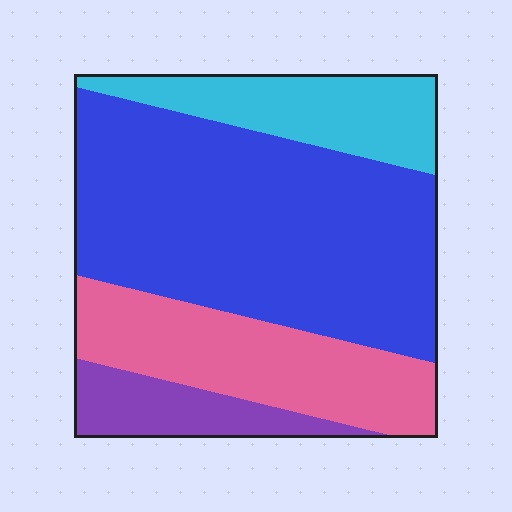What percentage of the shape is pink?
Pink takes up about one quarter (1/4) of the shape.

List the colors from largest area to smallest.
From largest to smallest: blue, pink, cyan, purple.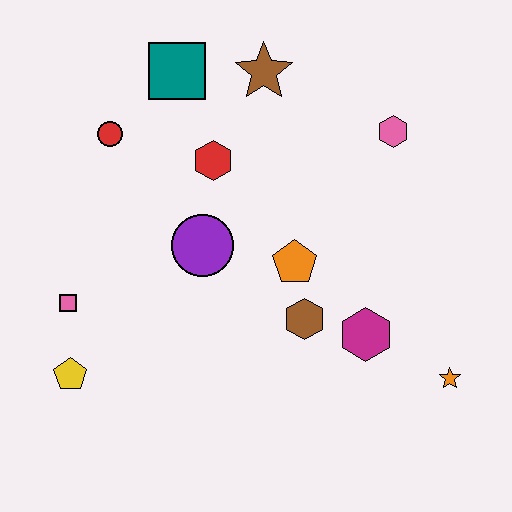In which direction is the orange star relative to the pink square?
The orange star is to the right of the pink square.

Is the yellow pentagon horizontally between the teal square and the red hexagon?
No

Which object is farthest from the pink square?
The orange star is farthest from the pink square.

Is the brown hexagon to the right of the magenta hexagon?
No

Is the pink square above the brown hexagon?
Yes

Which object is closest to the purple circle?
The red hexagon is closest to the purple circle.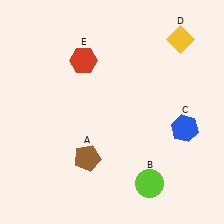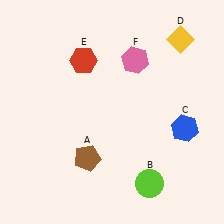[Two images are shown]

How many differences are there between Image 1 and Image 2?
There is 1 difference between the two images.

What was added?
A pink hexagon (F) was added in Image 2.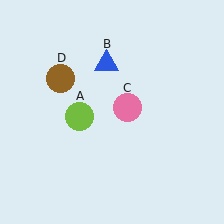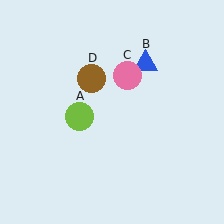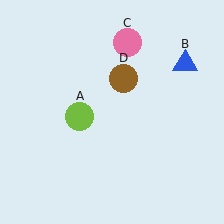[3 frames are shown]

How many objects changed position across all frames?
3 objects changed position: blue triangle (object B), pink circle (object C), brown circle (object D).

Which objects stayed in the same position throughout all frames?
Lime circle (object A) remained stationary.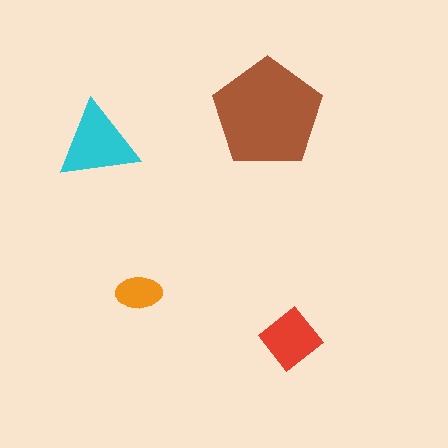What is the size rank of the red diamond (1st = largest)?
3rd.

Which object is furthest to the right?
The red diamond is rightmost.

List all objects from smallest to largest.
The orange ellipse, the red diamond, the cyan triangle, the brown pentagon.